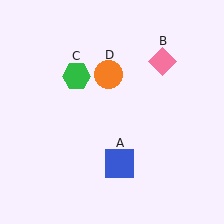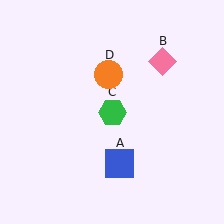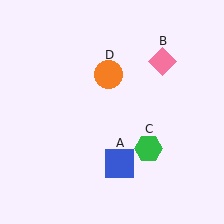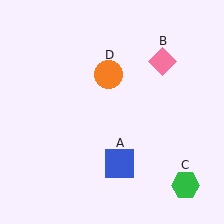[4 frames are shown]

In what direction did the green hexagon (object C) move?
The green hexagon (object C) moved down and to the right.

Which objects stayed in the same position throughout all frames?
Blue square (object A) and pink diamond (object B) and orange circle (object D) remained stationary.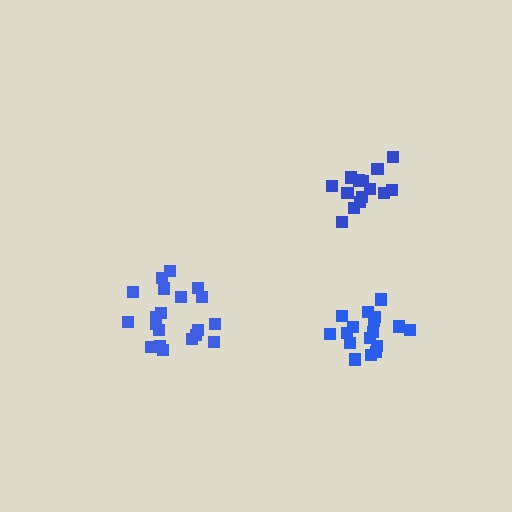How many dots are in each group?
Group 1: 20 dots, Group 2: 14 dots, Group 3: 18 dots (52 total).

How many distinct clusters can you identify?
There are 3 distinct clusters.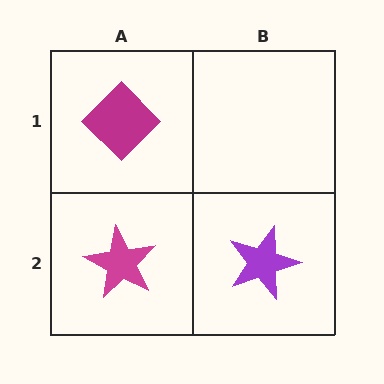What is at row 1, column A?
A magenta diamond.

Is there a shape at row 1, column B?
No, that cell is empty.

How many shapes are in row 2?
2 shapes.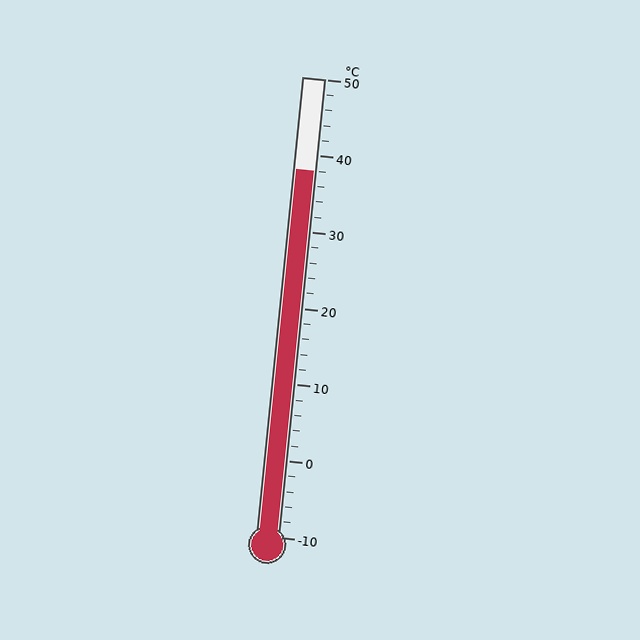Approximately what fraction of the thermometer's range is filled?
The thermometer is filled to approximately 80% of its range.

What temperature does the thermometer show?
The thermometer shows approximately 38°C.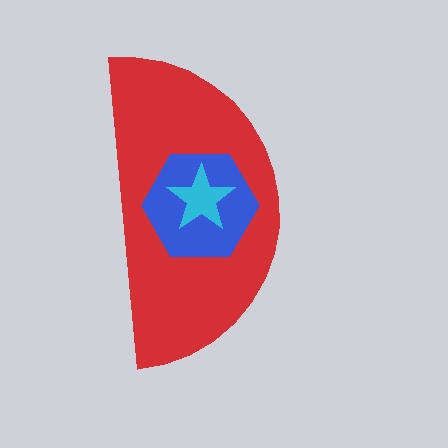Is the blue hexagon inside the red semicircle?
Yes.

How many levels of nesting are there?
3.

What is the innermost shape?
The cyan star.